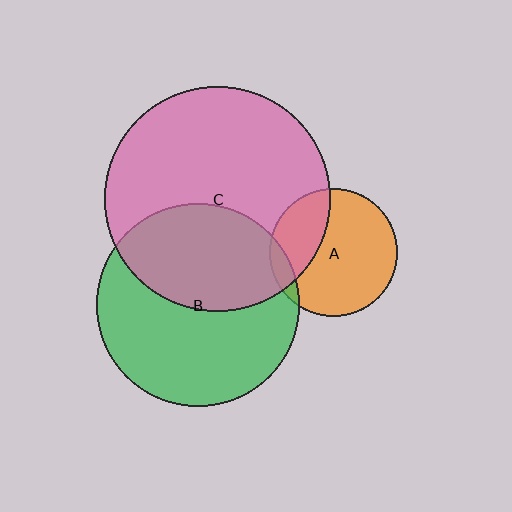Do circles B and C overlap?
Yes.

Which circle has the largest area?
Circle C (pink).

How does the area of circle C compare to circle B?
Approximately 1.2 times.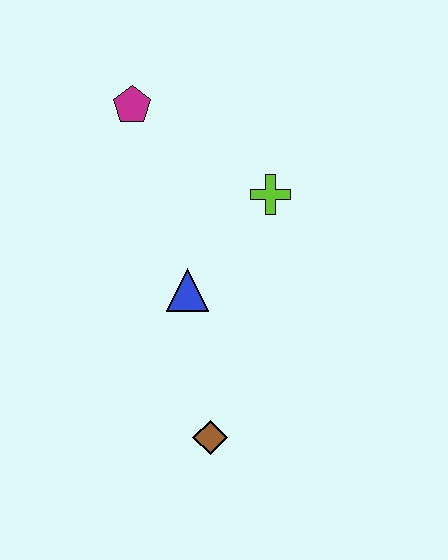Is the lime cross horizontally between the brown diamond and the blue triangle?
No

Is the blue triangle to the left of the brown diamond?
Yes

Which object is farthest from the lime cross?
The brown diamond is farthest from the lime cross.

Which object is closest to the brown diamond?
The blue triangle is closest to the brown diamond.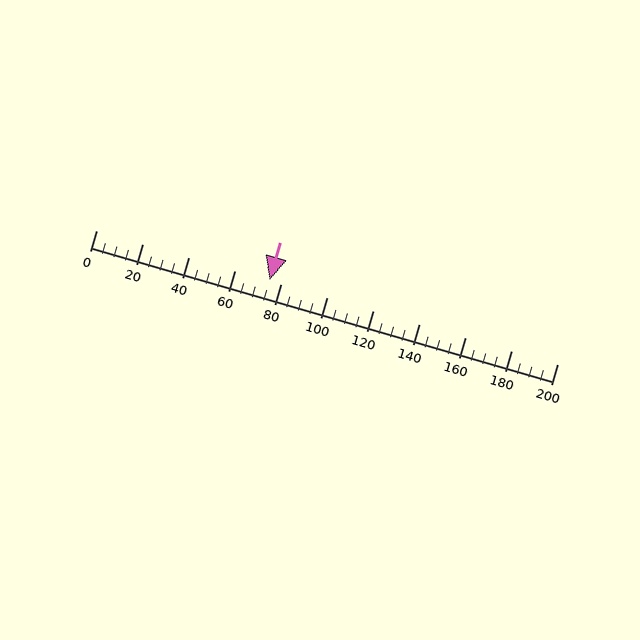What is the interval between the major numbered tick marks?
The major tick marks are spaced 20 units apart.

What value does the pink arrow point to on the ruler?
The pink arrow points to approximately 75.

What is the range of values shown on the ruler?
The ruler shows values from 0 to 200.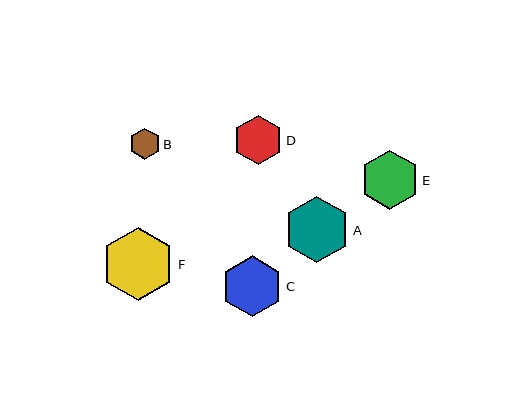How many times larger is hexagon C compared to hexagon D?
Hexagon C is approximately 1.2 times the size of hexagon D.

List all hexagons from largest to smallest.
From largest to smallest: F, A, C, E, D, B.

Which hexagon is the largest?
Hexagon F is the largest with a size of approximately 73 pixels.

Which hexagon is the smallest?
Hexagon B is the smallest with a size of approximately 31 pixels.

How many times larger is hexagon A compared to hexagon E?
Hexagon A is approximately 1.1 times the size of hexagon E.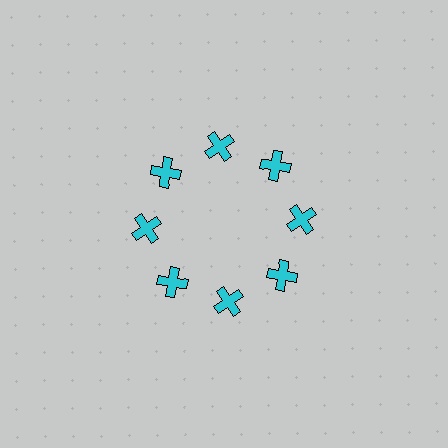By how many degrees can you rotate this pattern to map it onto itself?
The pattern maps onto itself every 45 degrees of rotation.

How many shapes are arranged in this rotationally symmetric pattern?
There are 8 shapes, arranged in 8 groups of 1.